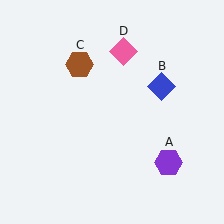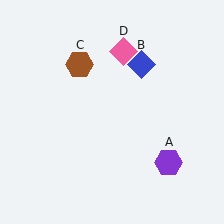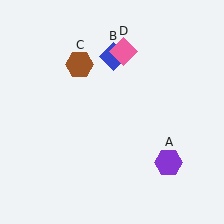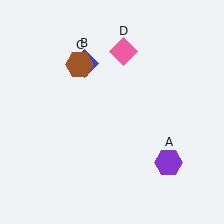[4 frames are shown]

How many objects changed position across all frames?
1 object changed position: blue diamond (object B).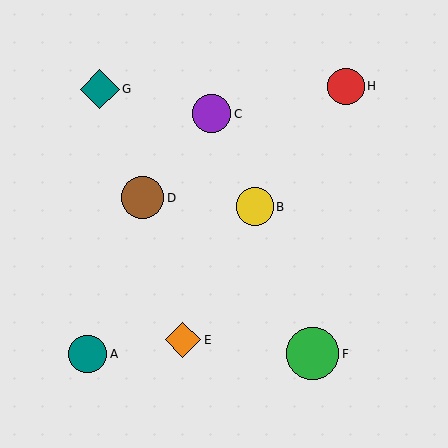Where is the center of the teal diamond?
The center of the teal diamond is at (100, 89).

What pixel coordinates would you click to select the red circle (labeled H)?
Click at (346, 86) to select the red circle H.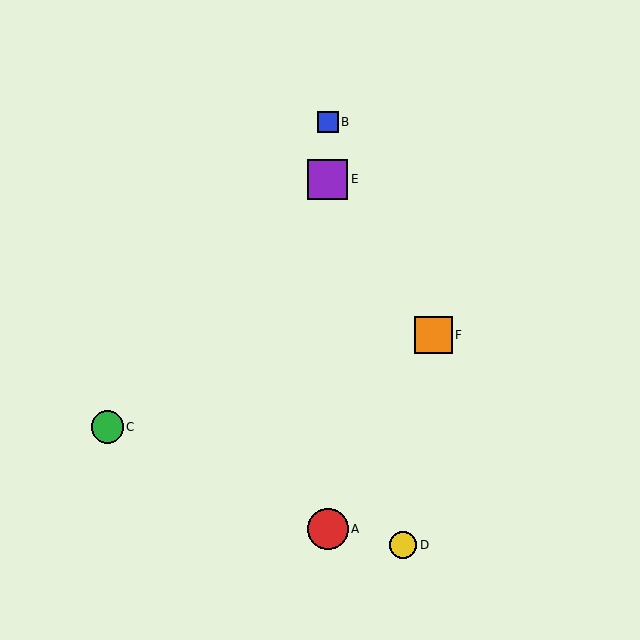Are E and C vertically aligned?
No, E is at x≈328 and C is at x≈107.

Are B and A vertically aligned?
Yes, both are at x≈328.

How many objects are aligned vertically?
3 objects (A, B, E) are aligned vertically.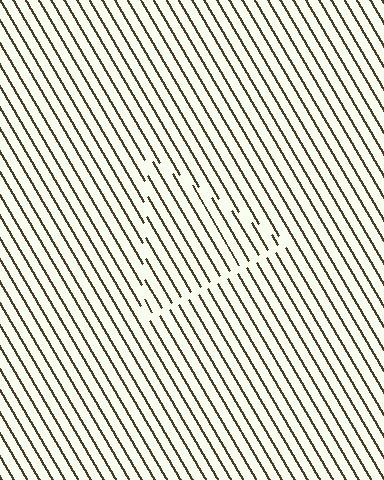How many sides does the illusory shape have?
3 sides — the line-ends trace a triangle.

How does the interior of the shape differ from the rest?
The interior of the shape contains the same grating, shifted by half a period — the contour is defined by the phase discontinuity where line-ends from the inner and outer gratings abut.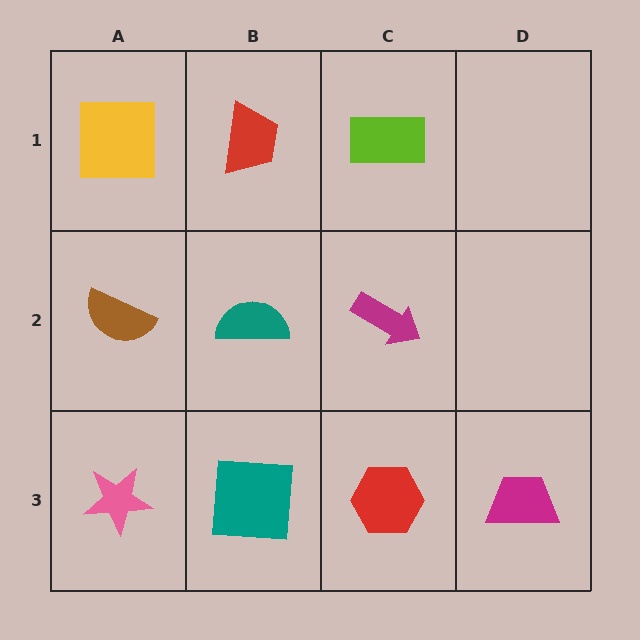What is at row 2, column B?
A teal semicircle.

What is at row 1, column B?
A red trapezoid.